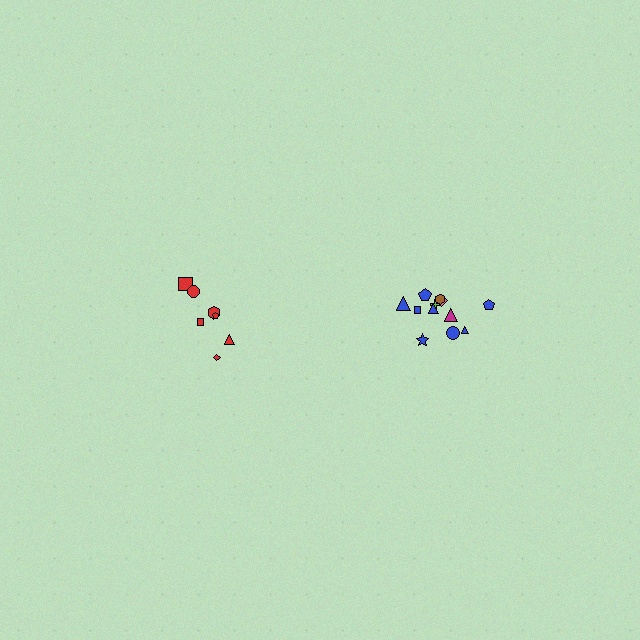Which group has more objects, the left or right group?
The right group.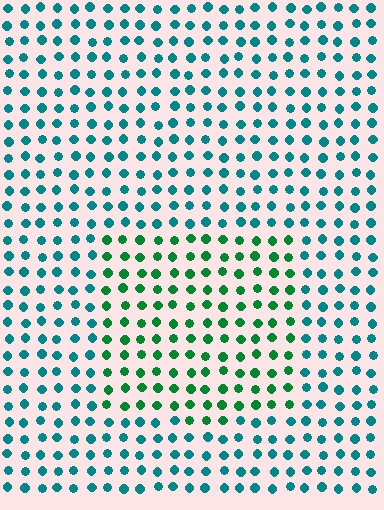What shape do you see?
I see a rectangle.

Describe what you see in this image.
The image is filled with small teal elements in a uniform arrangement. A rectangle-shaped region is visible where the elements are tinted to a slightly different hue, forming a subtle color boundary.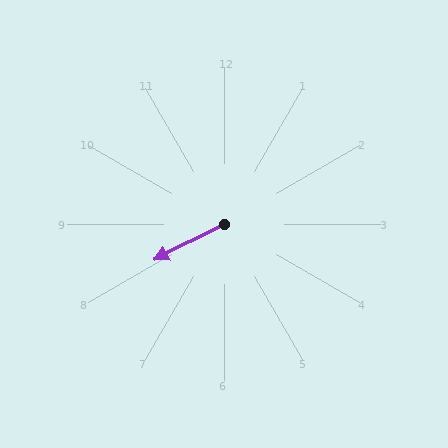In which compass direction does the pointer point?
Southwest.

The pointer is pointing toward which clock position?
Roughly 8 o'clock.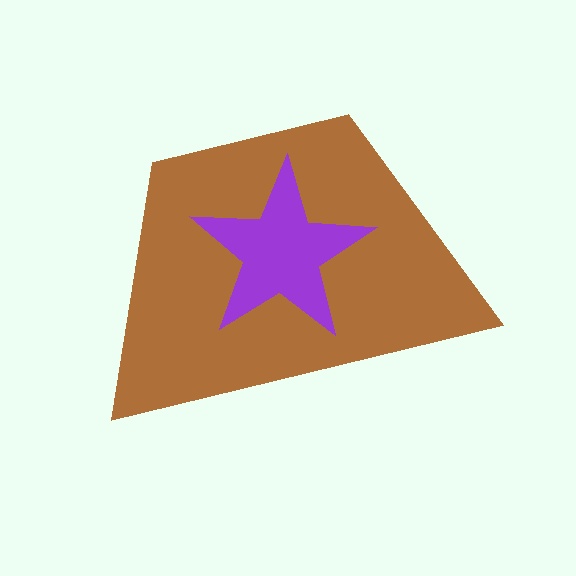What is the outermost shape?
The brown trapezoid.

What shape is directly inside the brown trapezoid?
The purple star.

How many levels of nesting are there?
2.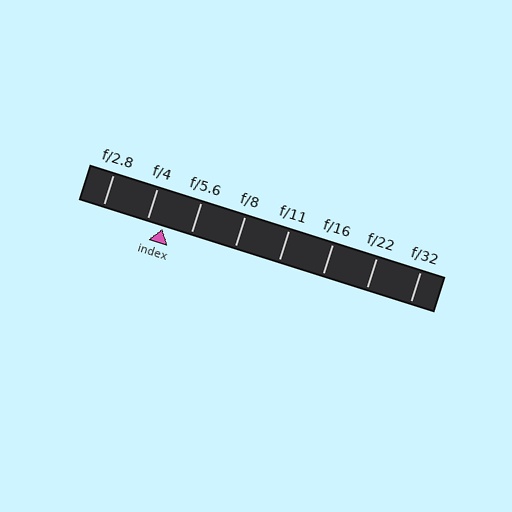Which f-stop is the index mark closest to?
The index mark is closest to f/4.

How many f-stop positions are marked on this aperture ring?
There are 8 f-stop positions marked.